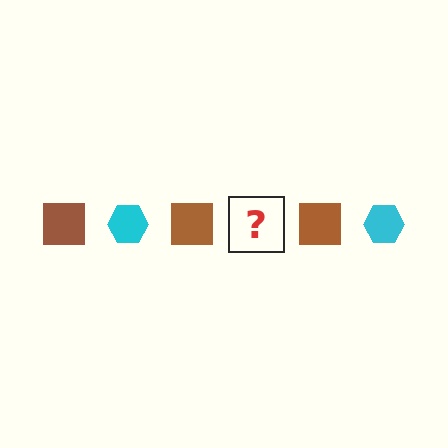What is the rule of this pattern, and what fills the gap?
The rule is that the pattern alternates between brown square and cyan hexagon. The gap should be filled with a cyan hexagon.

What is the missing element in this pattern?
The missing element is a cyan hexagon.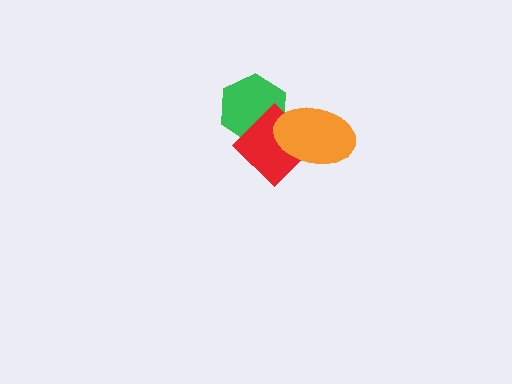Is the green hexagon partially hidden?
Yes, it is partially covered by another shape.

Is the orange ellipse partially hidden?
No, no other shape covers it.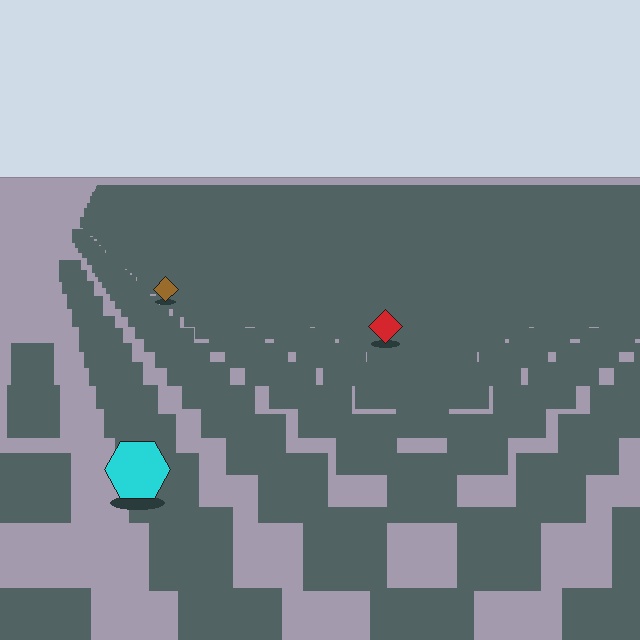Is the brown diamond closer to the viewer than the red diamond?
No. The red diamond is closer — you can tell from the texture gradient: the ground texture is coarser near it.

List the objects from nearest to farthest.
From nearest to farthest: the cyan hexagon, the red diamond, the brown diamond.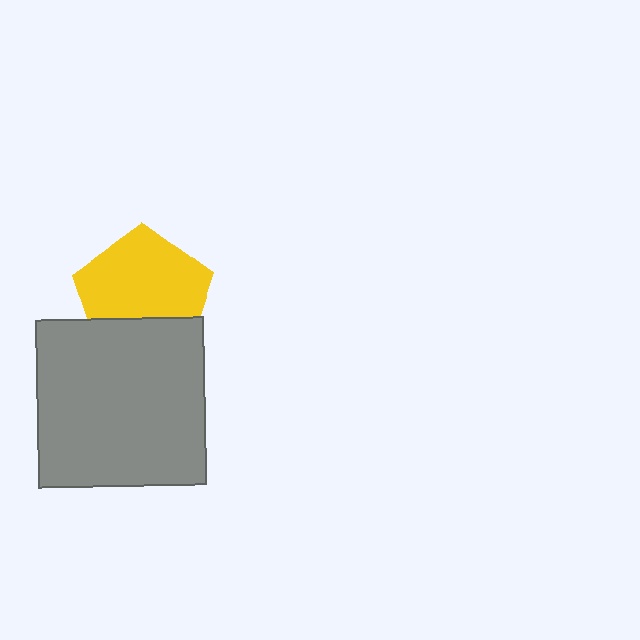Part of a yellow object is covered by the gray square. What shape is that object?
It is a pentagon.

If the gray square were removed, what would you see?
You would see the complete yellow pentagon.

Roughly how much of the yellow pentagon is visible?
Most of it is visible (roughly 69%).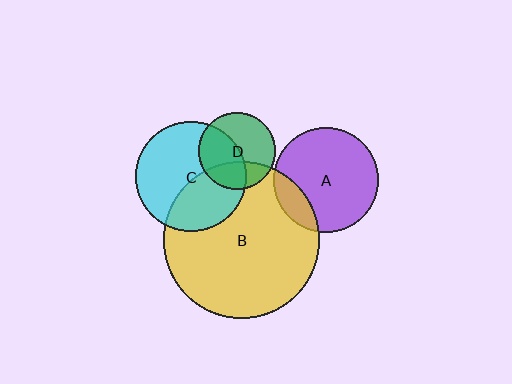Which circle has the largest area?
Circle B (yellow).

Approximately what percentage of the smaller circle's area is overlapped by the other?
Approximately 40%.